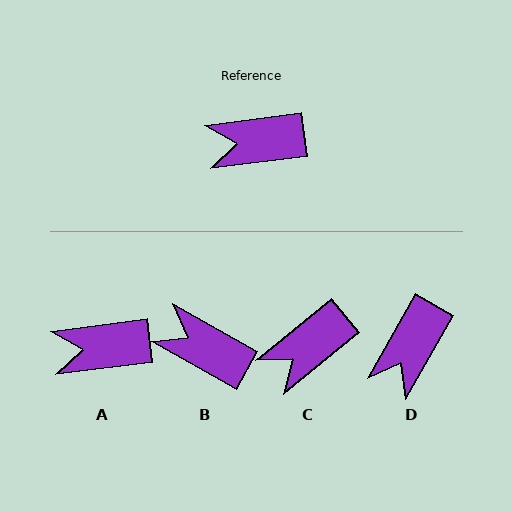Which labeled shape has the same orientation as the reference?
A.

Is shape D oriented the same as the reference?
No, it is off by about 53 degrees.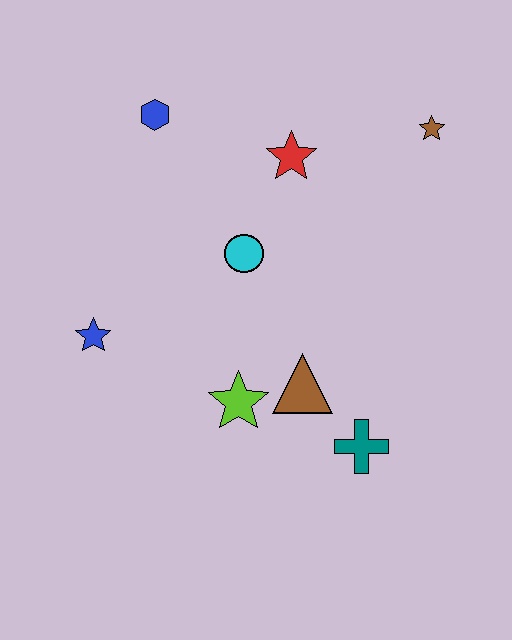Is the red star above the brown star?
No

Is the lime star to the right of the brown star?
No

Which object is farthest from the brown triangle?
The blue hexagon is farthest from the brown triangle.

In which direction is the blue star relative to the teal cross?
The blue star is to the left of the teal cross.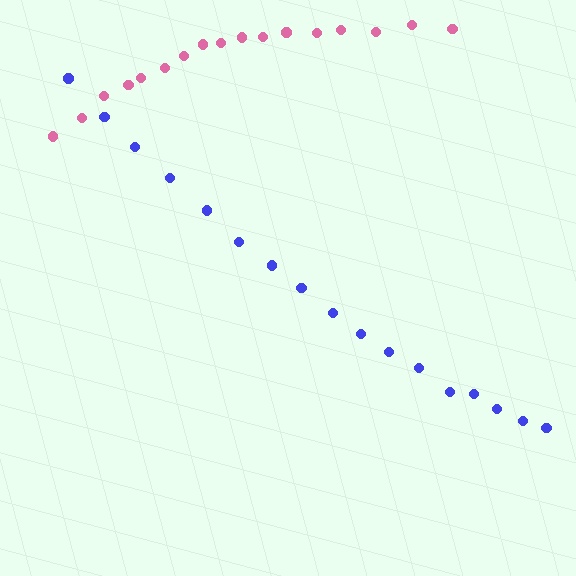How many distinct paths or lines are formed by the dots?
There are 2 distinct paths.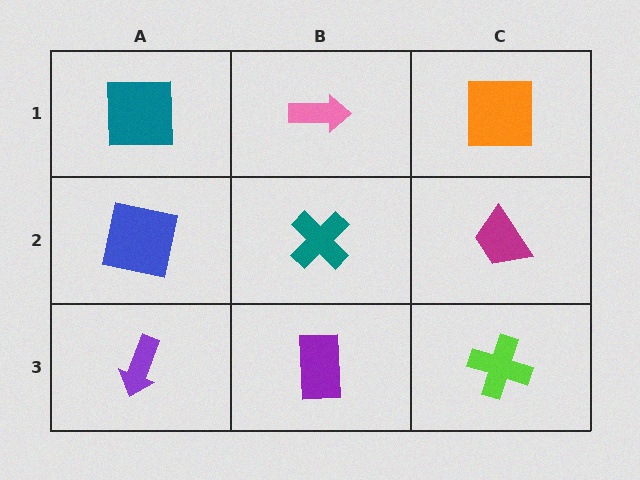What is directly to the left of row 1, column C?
A pink arrow.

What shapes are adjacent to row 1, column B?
A teal cross (row 2, column B), a teal square (row 1, column A), an orange square (row 1, column C).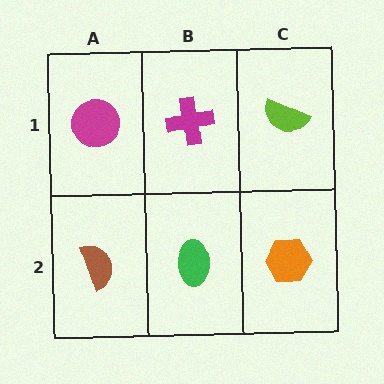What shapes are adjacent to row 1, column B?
A green ellipse (row 2, column B), a magenta circle (row 1, column A), a lime semicircle (row 1, column C).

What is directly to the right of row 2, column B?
An orange hexagon.